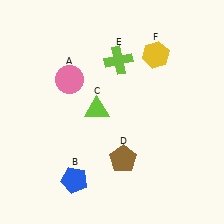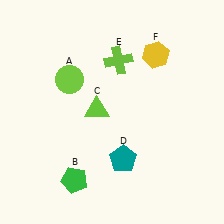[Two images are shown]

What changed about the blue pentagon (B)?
In Image 1, B is blue. In Image 2, it changed to green.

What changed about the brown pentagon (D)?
In Image 1, D is brown. In Image 2, it changed to teal.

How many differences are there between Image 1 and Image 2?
There are 3 differences between the two images.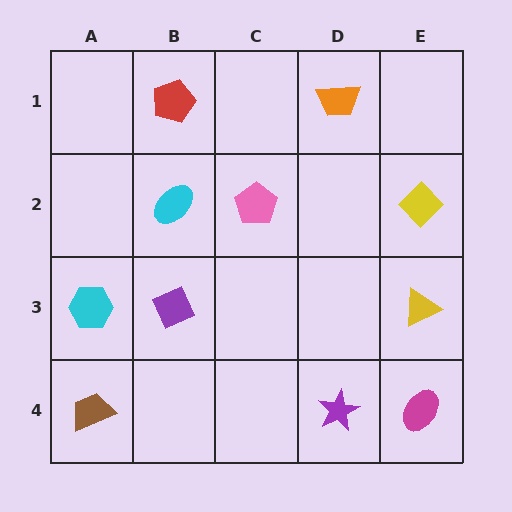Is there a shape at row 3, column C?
No, that cell is empty.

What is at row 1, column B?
A red pentagon.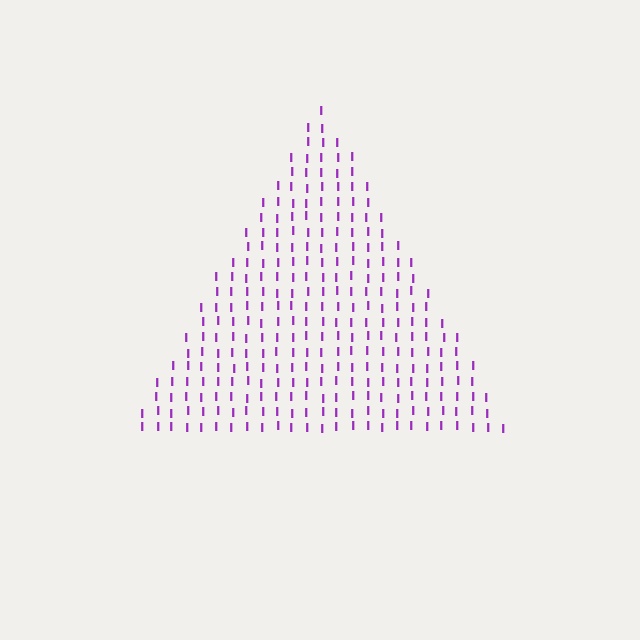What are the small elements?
The small elements are letter I's.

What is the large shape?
The large shape is a triangle.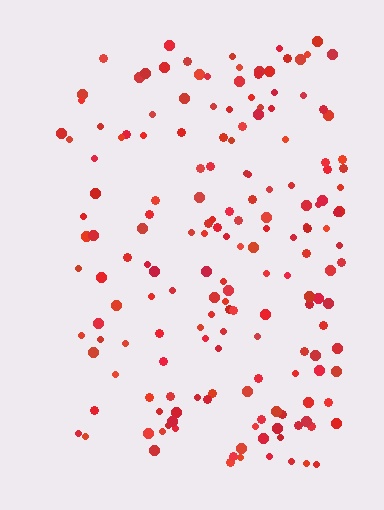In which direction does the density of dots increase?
From left to right, with the right side densest.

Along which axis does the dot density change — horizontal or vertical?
Horizontal.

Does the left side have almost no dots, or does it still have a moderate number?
Still a moderate number, just noticeably fewer than the right.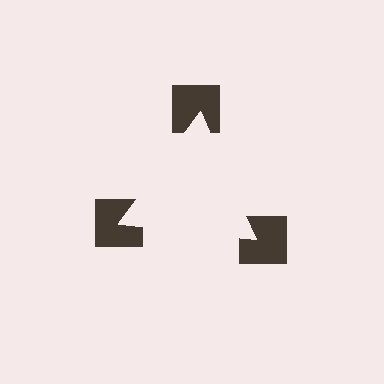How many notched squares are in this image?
There are 3 — one at each vertex of the illusory triangle.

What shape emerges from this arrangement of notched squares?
An illusory triangle — its edges are inferred from the aligned wedge cuts in the notched squares, not physically drawn.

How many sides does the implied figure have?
3 sides.